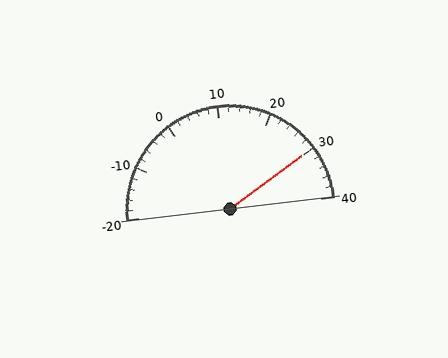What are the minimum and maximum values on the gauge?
The gauge ranges from -20 to 40.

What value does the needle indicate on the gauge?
The needle indicates approximately 30.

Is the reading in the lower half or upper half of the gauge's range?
The reading is in the upper half of the range (-20 to 40).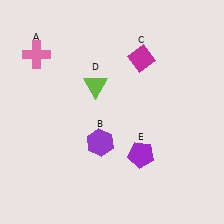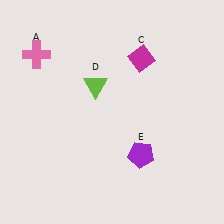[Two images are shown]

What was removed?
The purple hexagon (B) was removed in Image 2.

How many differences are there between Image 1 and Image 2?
There is 1 difference between the two images.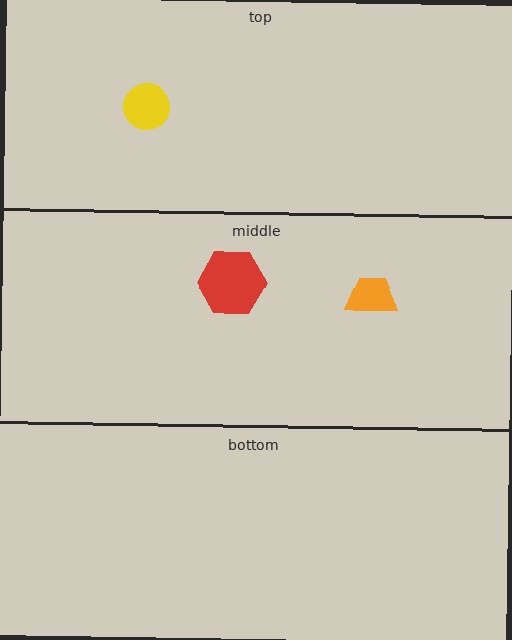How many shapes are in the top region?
1.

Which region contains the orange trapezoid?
The middle region.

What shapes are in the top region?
The yellow circle.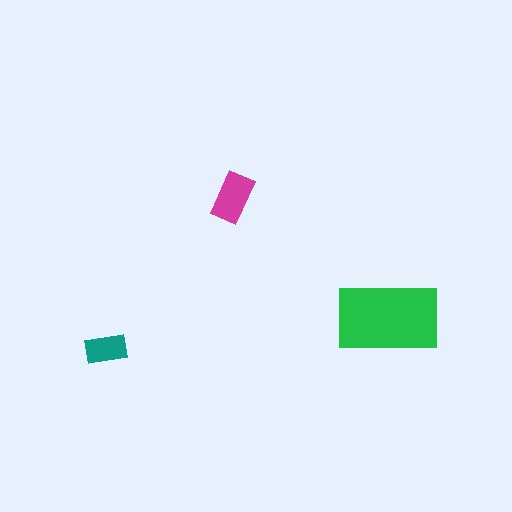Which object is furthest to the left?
The teal rectangle is leftmost.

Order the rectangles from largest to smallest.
the green one, the magenta one, the teal one.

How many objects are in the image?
There are 3 objects in the image.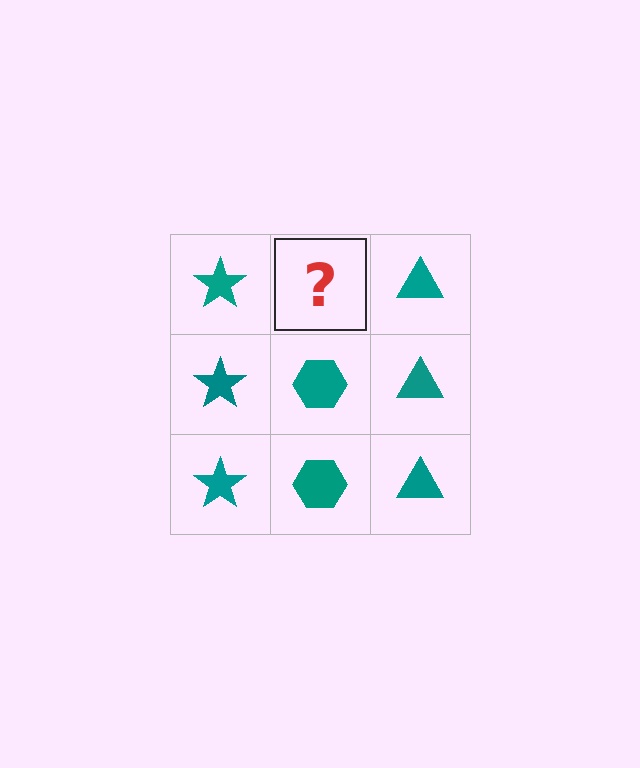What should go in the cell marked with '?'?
The missing cell should contain a teal hexagon.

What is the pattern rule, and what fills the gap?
The rule is that each column has a consistent shape. The gap should be filled with a teal hexagon.